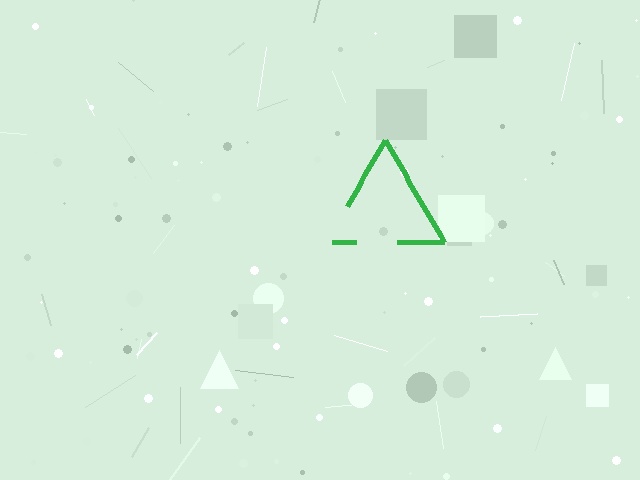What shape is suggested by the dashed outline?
The dashed outline suggests a triangle.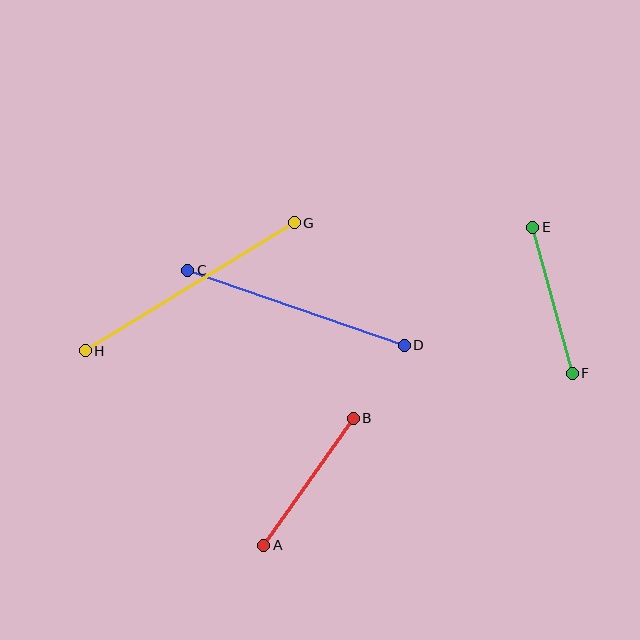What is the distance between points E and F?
The distance is approximately 151 pixels.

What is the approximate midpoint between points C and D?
The midpoint is at approximately (296, 308) pixels.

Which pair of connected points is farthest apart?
Points G and H are farthest apart.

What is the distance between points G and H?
The distance is approximately 245 pixels.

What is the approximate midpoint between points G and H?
The midpoint is at approximately (190, 287) pixels.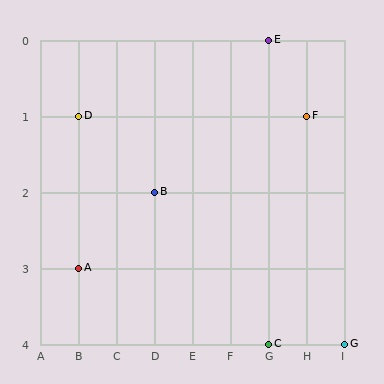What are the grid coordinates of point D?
Point D is at grid coordinates (B, 1).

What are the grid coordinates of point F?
Point F is at grid coordinates (H, 1).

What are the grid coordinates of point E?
Point E is at grid coordinates (G, 0).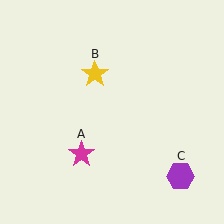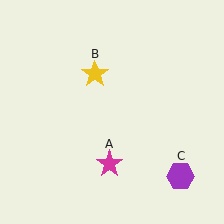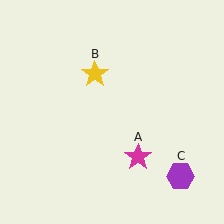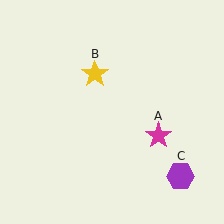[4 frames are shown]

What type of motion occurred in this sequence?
The magenta star (object A) rotated counterclockwise around the center of the scene.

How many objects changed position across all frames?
1 object changed position: magenta star (object A).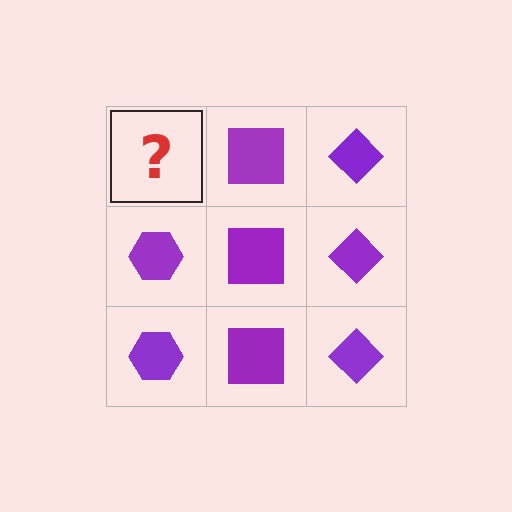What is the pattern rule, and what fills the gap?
The rule is that each column has a consistent shape. The gap should be filled with a purple hexagon.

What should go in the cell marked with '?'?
The missing cell should contain a purple hexagon.